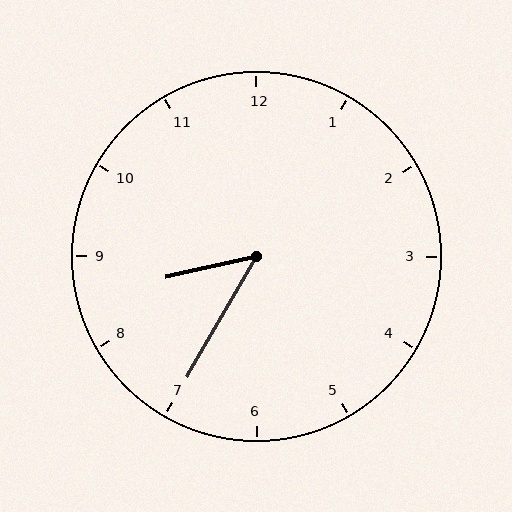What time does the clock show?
8:35.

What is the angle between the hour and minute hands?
Approximately 48 degrees.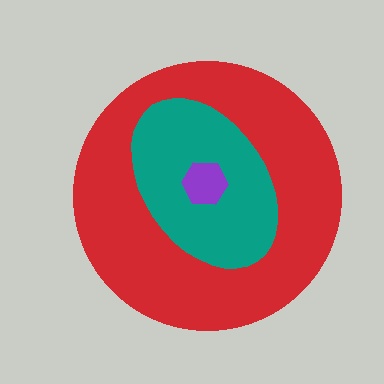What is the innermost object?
The purple hexagon.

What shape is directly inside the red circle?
The teal ellipse.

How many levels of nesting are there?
3.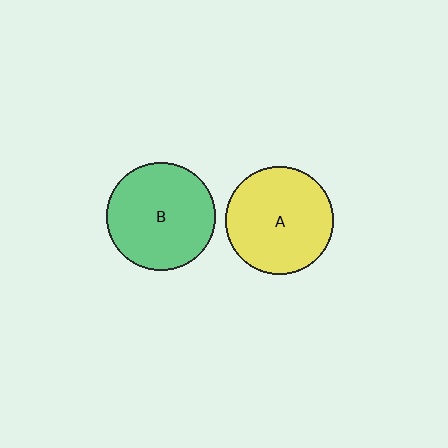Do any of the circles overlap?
No, none of the circles overlap.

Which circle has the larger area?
Circle B (green).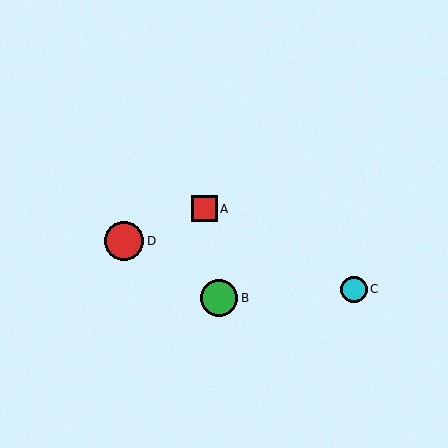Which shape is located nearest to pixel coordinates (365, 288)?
The cyan circle (labeled C) at (354, 289) is nearest to that location.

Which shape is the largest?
The red circle (labeled D) is the largest.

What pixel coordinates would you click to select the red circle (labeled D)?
Click at (124, 241) to select the red circle D.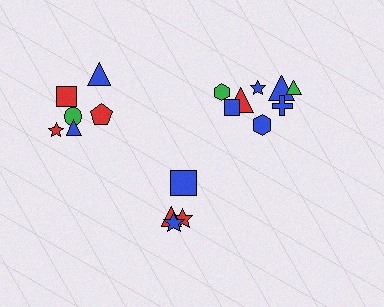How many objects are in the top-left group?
There are 6 objects.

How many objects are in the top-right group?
There are 8 objects.